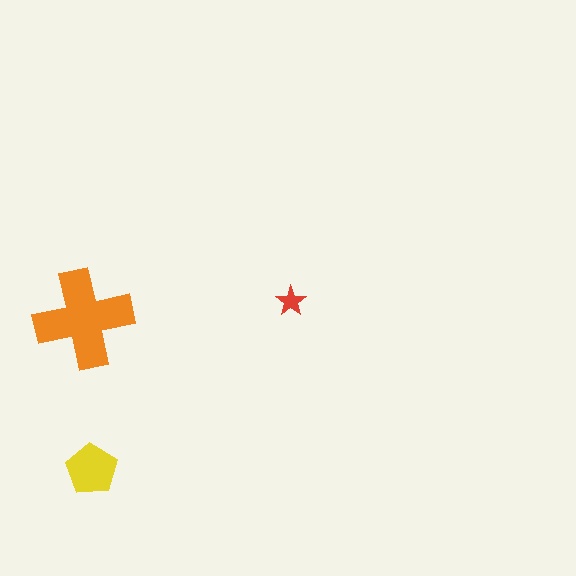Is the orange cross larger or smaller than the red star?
Larger.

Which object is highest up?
The red star is topmost.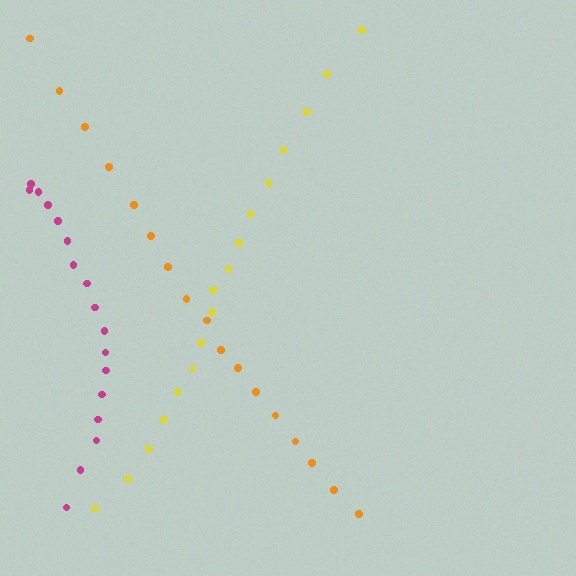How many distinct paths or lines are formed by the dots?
There are 3 distinct paths.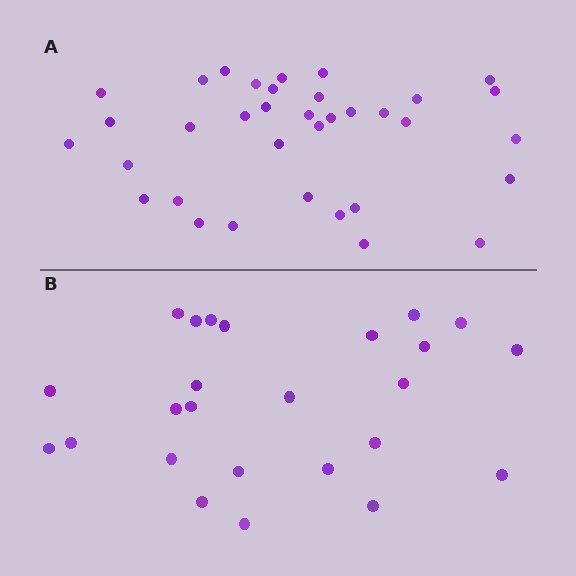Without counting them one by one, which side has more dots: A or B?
Region A (the top region) has more dots.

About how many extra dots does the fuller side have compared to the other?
Region A has roughly 10 or so more dots than region B.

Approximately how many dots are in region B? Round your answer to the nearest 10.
About 20 dots. (The exact count is 25, which rounds to 20.)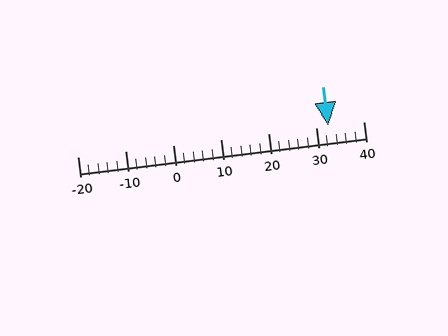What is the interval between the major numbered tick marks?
The major tick marks are spaced 10 units apart.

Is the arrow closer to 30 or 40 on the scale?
The arrow is closer to 30.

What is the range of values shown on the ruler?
The ruler shows values from -20 to 40.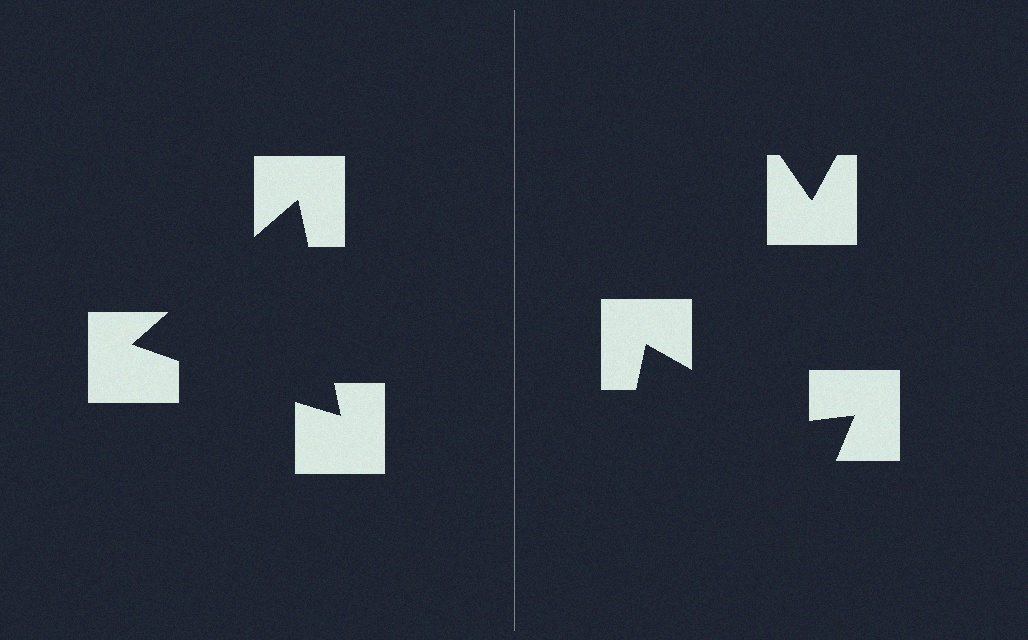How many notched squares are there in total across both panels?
6 — 3 on each side.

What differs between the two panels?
The notched squares are positioned identically on both sides; only the wedge orientations differ. On the left they align to a triangle; on the right they are misaligned.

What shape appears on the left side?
An illusory triangle.